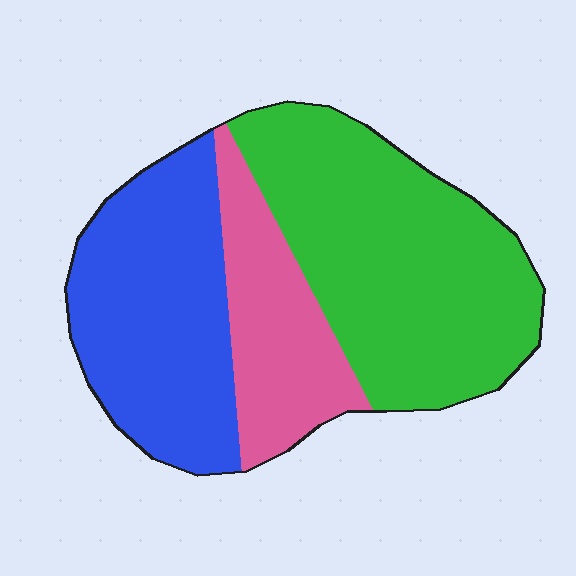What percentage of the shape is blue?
Blue takes up about one third (1/3) of the shape.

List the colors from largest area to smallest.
From largest to smallest: green, blue, pink.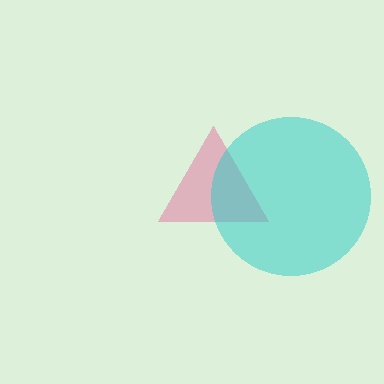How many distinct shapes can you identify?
There are 2 distinct shapes: a pink triangle, a cyan circle.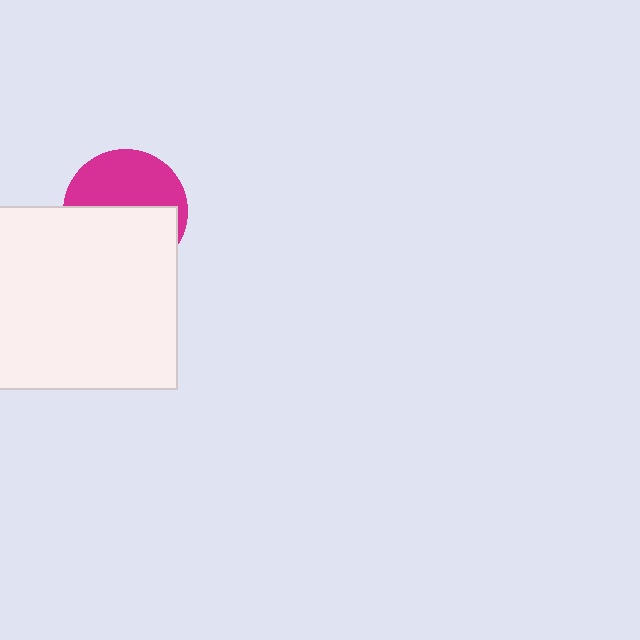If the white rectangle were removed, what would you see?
You would see the complete magenta circle.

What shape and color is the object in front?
The object in front is a white rectangle.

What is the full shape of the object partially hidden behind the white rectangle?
The partially hidden object is a magenta circle.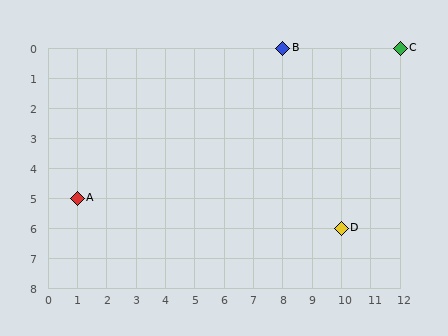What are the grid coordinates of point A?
Point A is at grid coordinates (1, 5).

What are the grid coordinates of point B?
Point B is at grid coordinates (8, 0).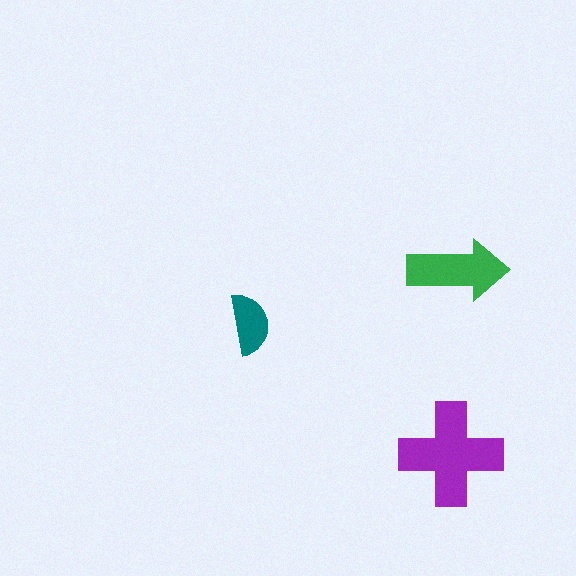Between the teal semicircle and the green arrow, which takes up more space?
The green arrow.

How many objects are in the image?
There are 3 objects in the image.